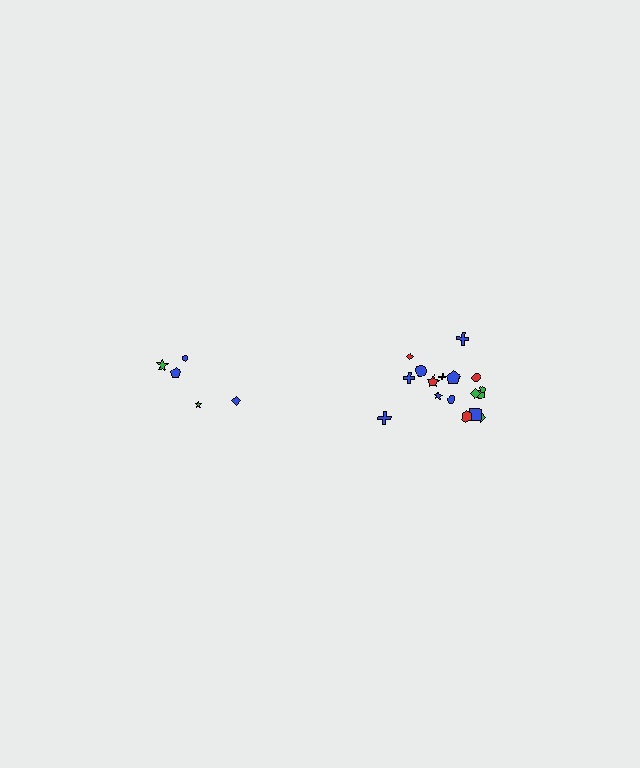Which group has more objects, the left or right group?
The right group.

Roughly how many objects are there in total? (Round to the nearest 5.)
Roughly 25 objects in total.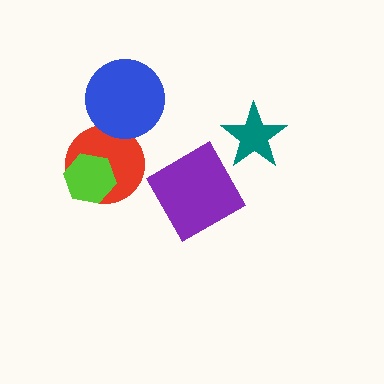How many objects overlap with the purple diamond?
0 objects overlap with the purple diamond.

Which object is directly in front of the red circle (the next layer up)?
The lime hexagon is directly in front of the red circle.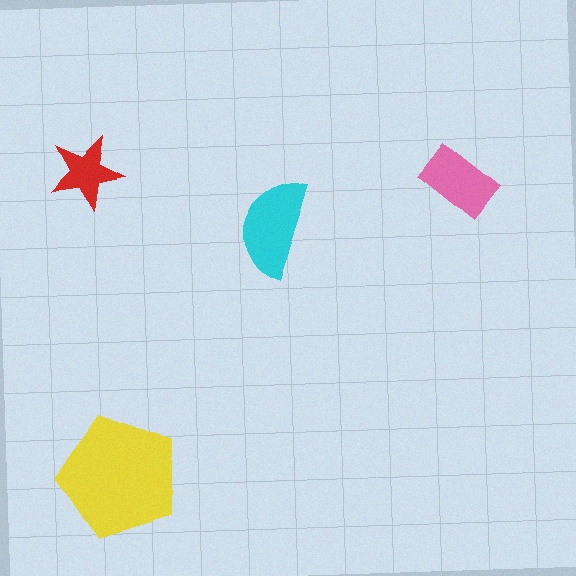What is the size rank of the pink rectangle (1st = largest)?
3rd.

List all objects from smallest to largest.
The red star, the pink rectangle, the cyan semicircle, the yellow pentagon.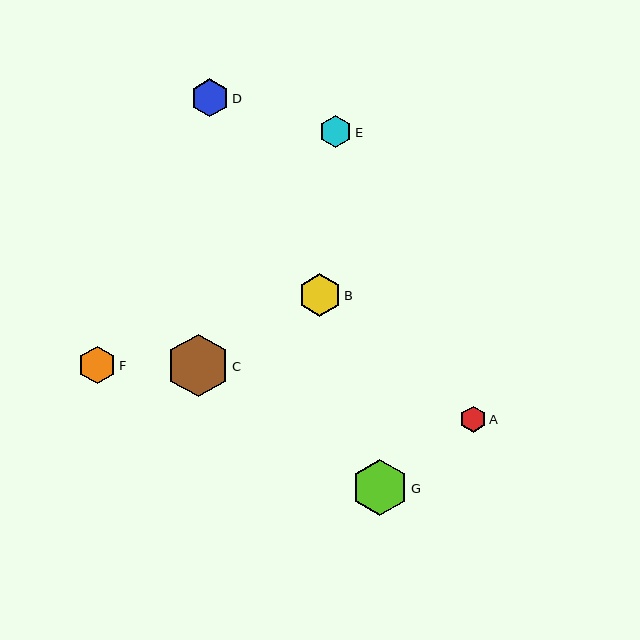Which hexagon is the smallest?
Hexagon A is the smallest with a size of approximately 26 pixels.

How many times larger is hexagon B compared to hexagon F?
Hexagon B is approximately 1.1 times the size of hexagon F.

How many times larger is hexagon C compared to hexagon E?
Hexagon C is approximately 1.9 times the size of hexagon E.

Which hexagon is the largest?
Hexagon C is the largest with a size of approximately 63 pixels.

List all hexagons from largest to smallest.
From largest to smallest: C, G, B, D, F, E, A.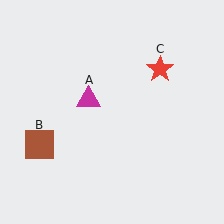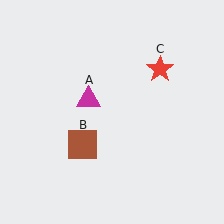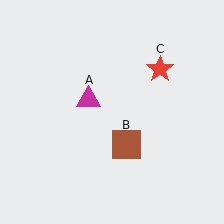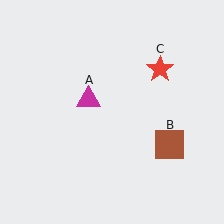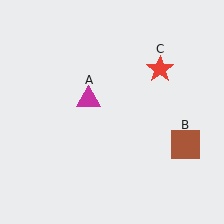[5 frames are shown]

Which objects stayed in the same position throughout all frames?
Magenta triangle (object A) and red star (object C) remained stationary.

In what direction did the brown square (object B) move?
The brown square (object B) moved right.